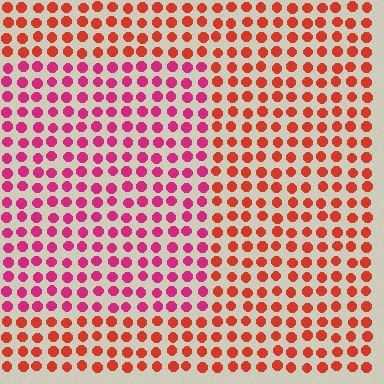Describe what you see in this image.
The image is filled with small red elements in a uniform arrangement. A rectangle-shaped region is visible where the elements are tinted to a slightly different hue, forming a subtle color boundary.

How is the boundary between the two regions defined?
The boundary is defined purely by a slight shift in hue (about 36 degrees). Spacing, size, and orientation are identical on both sides.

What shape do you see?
I see a rectangle.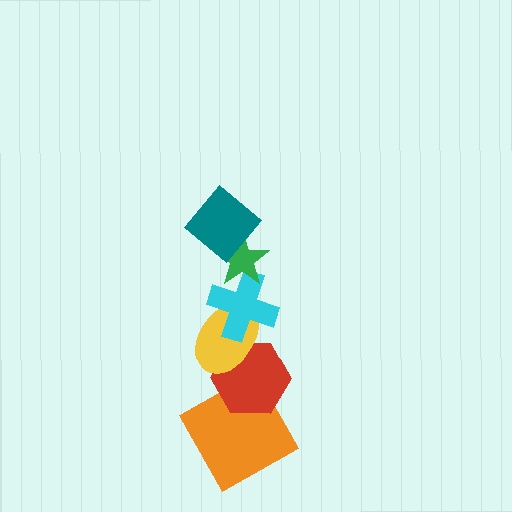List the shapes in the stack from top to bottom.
From top to bottom: the teal diamond, the green star, the cyan cross, the yellow ellipse, the red hexagon, the orange square.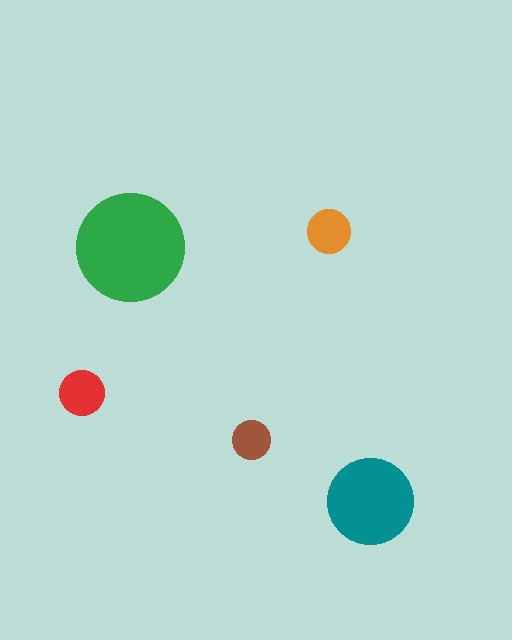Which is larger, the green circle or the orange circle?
The green one.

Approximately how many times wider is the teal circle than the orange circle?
About 2 times wider.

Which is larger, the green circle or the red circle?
The green one.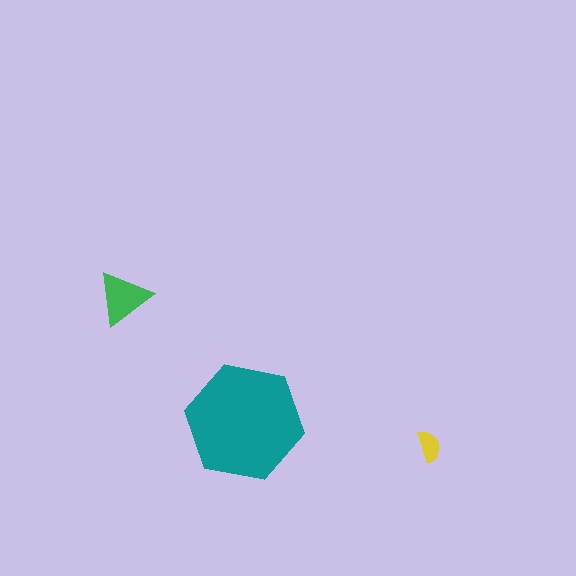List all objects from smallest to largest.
The yellow semicircle, the green triangle, the teal hexagon.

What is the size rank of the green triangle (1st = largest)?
2nd.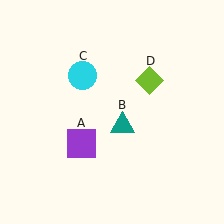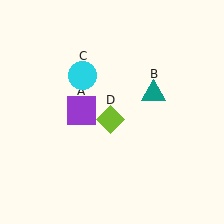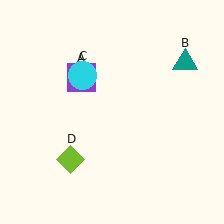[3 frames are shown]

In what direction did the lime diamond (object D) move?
The lime diamond (object D) moved down and to the left.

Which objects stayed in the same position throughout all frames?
Cyan circle (object C) remained stationary.